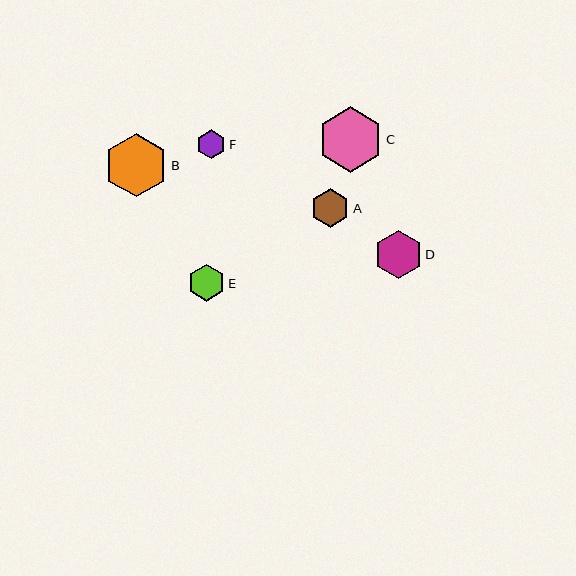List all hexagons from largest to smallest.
From largest to smallest: C, B, D, A, E, F.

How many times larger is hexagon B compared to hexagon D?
Hexagon B is approximately 1.3 times the size of hexagon D.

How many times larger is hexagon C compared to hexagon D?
Hexagon C is approximately 1.4 times the size of hexagon D.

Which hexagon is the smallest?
Hexagon F is the smallest with a size of approximately 29 pixels.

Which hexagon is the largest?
Hexagon C is the largest with a size of approximately 65 pixels.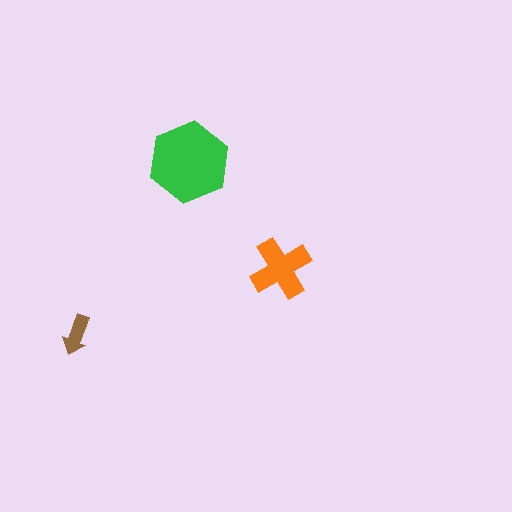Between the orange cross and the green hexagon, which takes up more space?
The green hexagon.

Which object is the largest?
The green hexagon.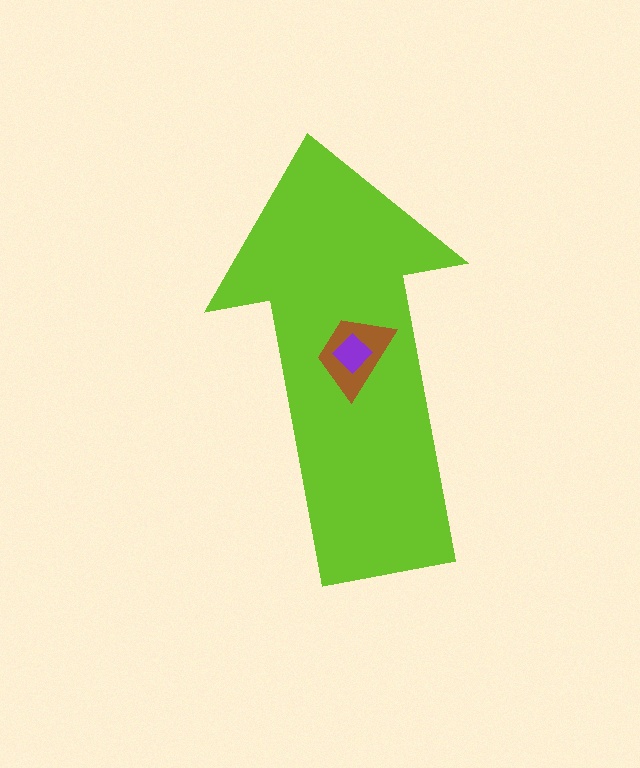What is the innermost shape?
The purple diamond.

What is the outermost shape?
The lime arrow.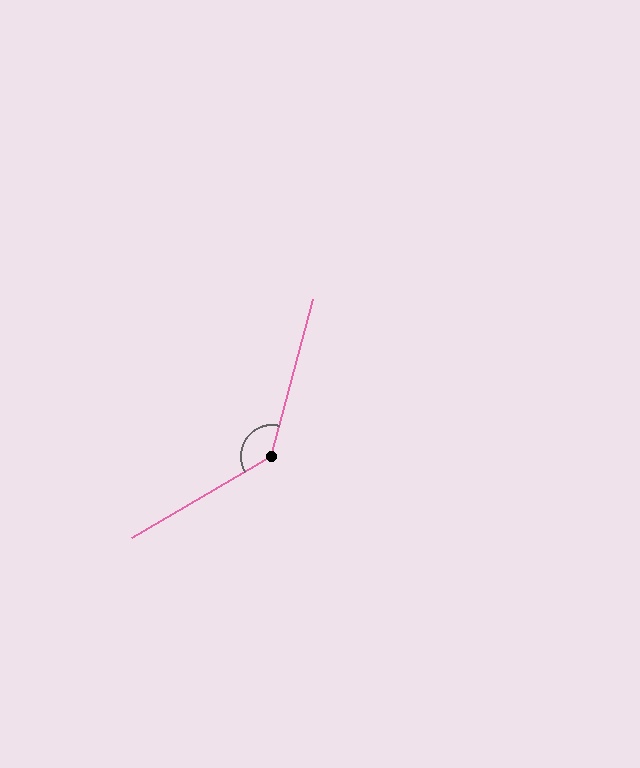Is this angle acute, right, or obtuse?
It is obtuse.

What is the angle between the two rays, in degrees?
Approximately 135 degrees.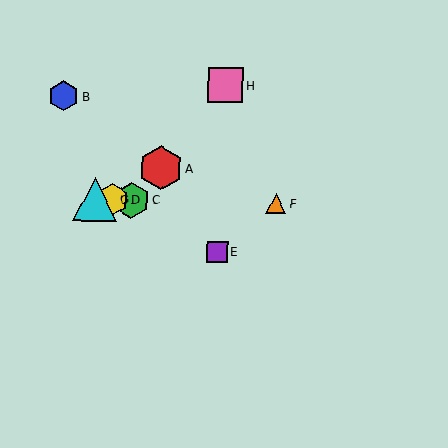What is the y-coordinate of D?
Object D is at y≈200.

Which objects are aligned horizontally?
Objects C, D, F, G are aligned horizontally.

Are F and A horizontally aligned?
No, F is at y≈204 and A is at y≈168.